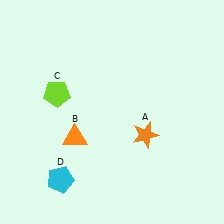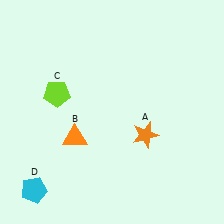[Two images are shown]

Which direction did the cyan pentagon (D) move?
The cyan pentagon (D) moved left.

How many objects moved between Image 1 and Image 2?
1 object moved between the two images.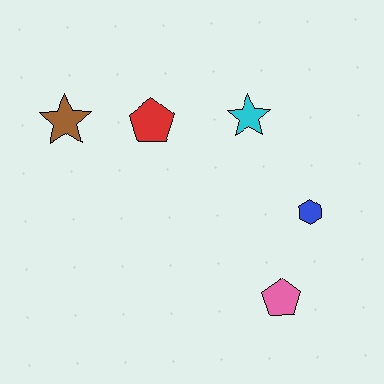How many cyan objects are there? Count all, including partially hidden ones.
There is 1 cyan object.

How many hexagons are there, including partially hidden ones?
There is 1 hexagon.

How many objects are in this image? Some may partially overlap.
There are 5 objects.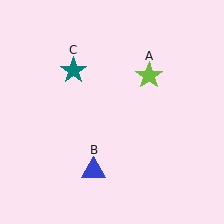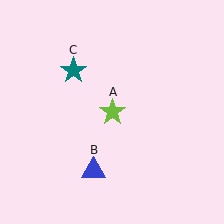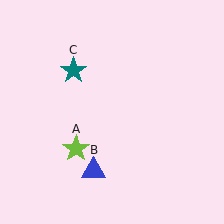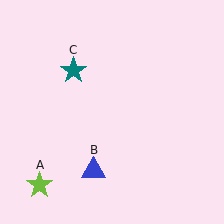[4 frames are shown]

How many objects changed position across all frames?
1 object changed position: lime star (object A).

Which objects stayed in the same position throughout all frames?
Blue triangle (object B) and teal star (object C) remained stationary.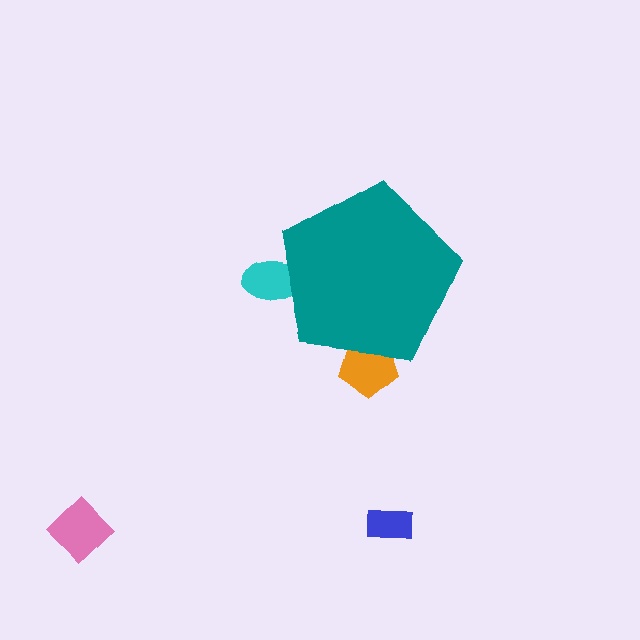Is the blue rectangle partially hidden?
No, the blue rectangle is fully visible.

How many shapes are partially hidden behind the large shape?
2 shapes are partially hidden.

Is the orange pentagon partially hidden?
Yes, the orange pentagon is partially hidden behind the teal pentagon.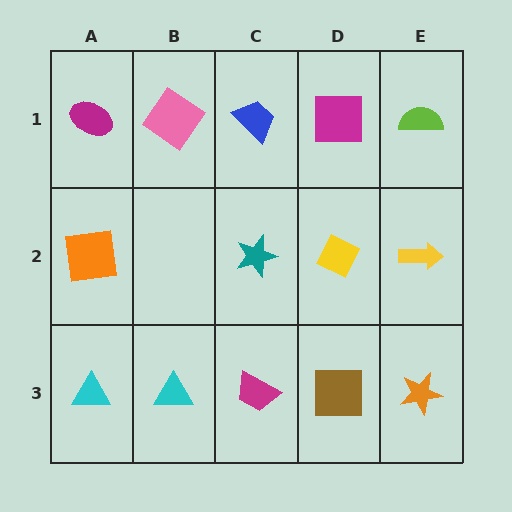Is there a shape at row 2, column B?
No, that cell is empty.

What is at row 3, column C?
A magenta trapezoid.